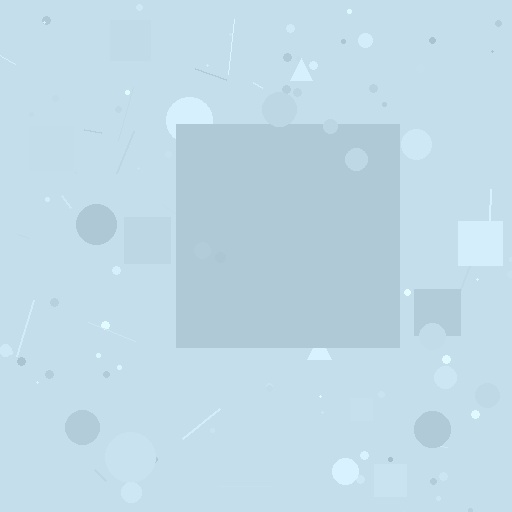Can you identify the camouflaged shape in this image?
The camouflaged shape is a square.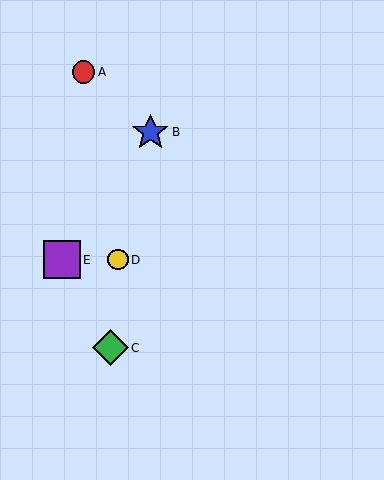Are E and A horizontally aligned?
No, E is at y≈260 and A is at y≈72.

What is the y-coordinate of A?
Object A is at y≈72.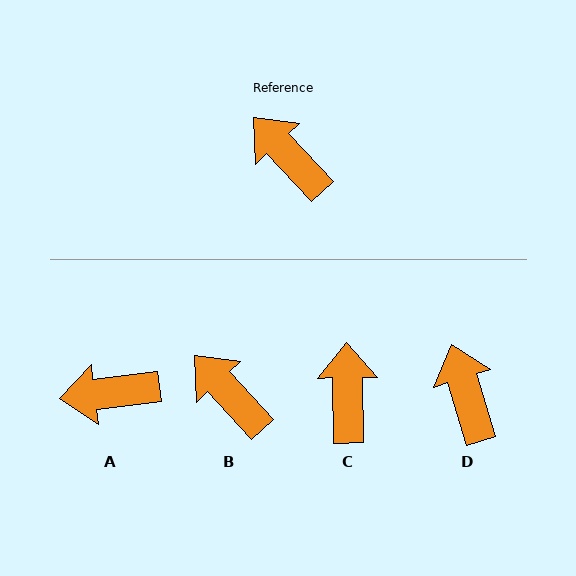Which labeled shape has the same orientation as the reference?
B.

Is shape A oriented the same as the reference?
No, it is off by about 54 degrees.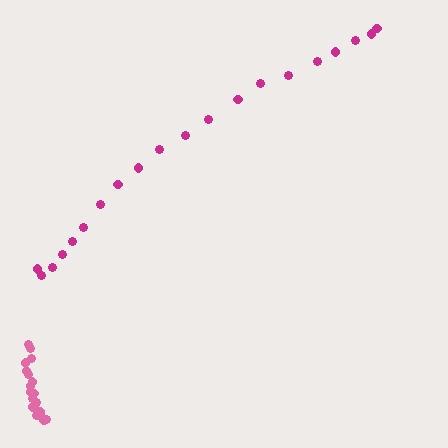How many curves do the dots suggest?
There are 2 distinct paths.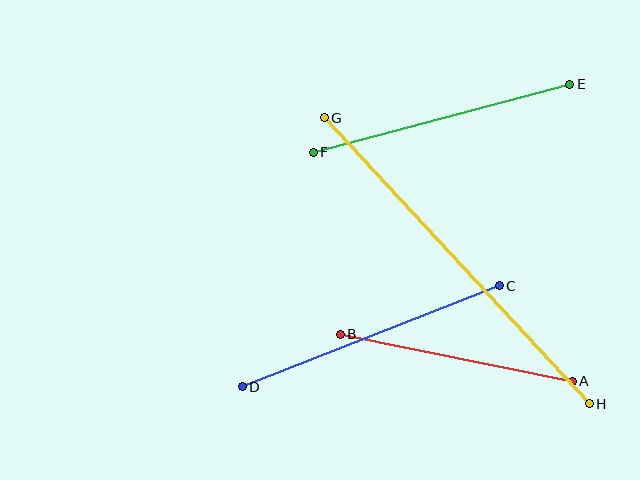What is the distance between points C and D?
The distance is approximately 276 pixels.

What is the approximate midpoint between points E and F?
The midpoint is at approximately (442, 118) pixels.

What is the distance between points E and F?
The distance is approximately 265 pixels.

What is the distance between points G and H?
The distance is approximately 390 pixels.